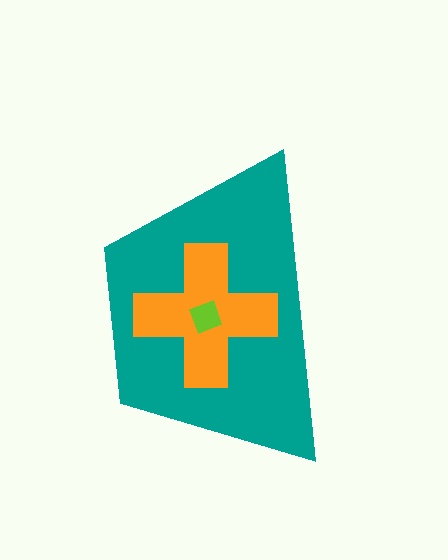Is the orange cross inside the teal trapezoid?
Yes.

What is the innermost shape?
The lime square.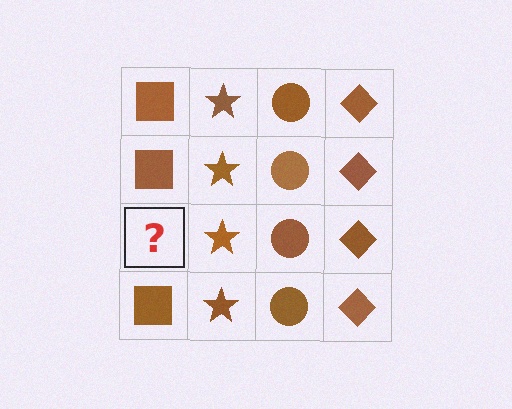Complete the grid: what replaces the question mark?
The question mark should be replaced with a brown square.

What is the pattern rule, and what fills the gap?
The rule is that each column has a consistent shape. The gap should be filled with a brown square.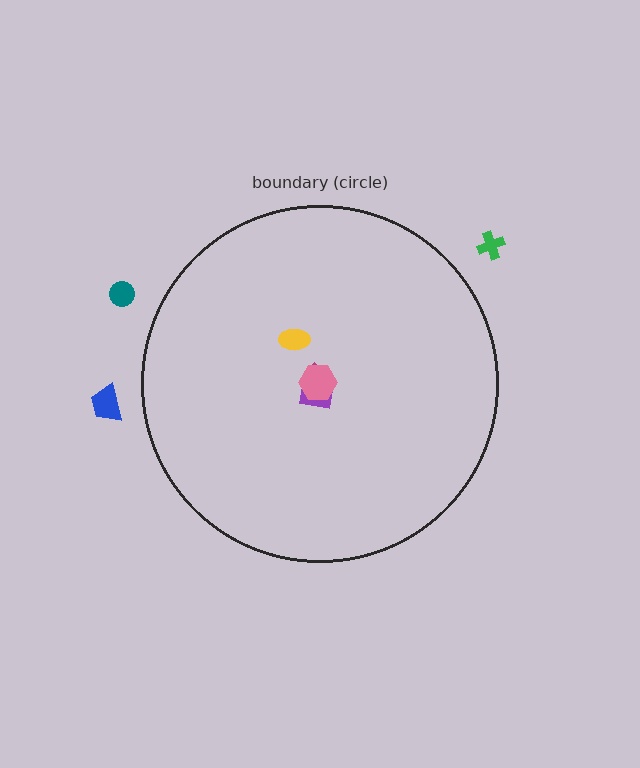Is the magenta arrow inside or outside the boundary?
Inside.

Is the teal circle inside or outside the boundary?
Outside.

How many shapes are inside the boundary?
4 inside, 3 outside.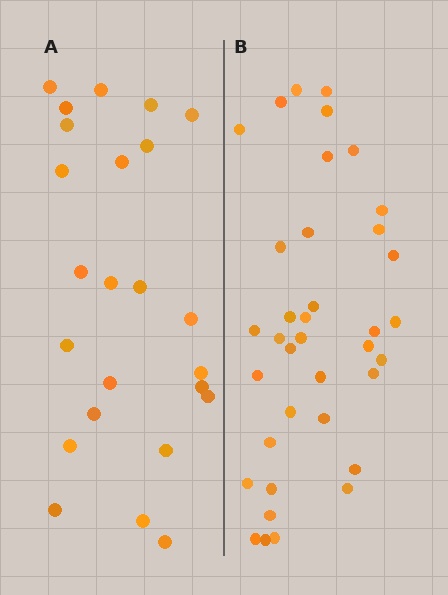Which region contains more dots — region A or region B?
Region B (the right region) has more dots.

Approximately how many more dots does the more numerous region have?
Region B has approximately 15 more dots than region A.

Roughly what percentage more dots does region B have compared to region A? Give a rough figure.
About 55% more.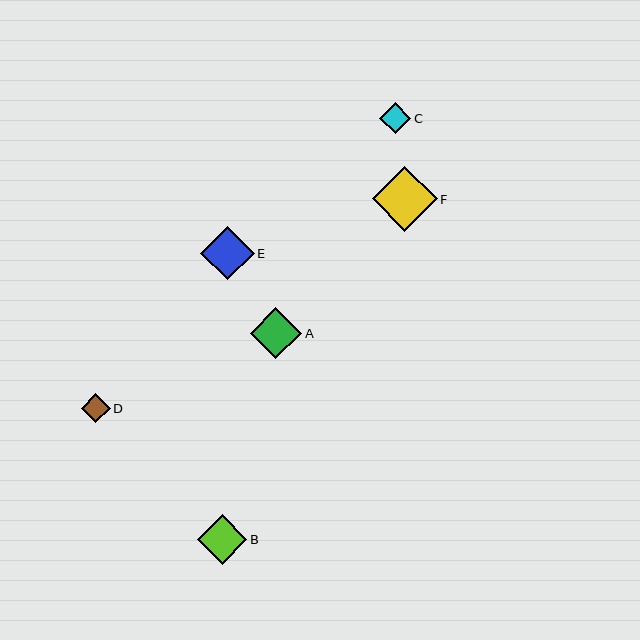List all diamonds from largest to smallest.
From largest to smallest: F, E, A, B, C, D.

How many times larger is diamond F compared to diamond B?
Diamond F is approximately 1.3 times the size of diamond B.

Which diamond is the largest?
Diamond F is the largest with a size of approximately 65 pixels.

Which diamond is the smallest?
Diamond D is the smallest with a size of approximately 29 pixels.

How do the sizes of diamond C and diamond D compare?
Diamond C and diamond D are approximately the same size.